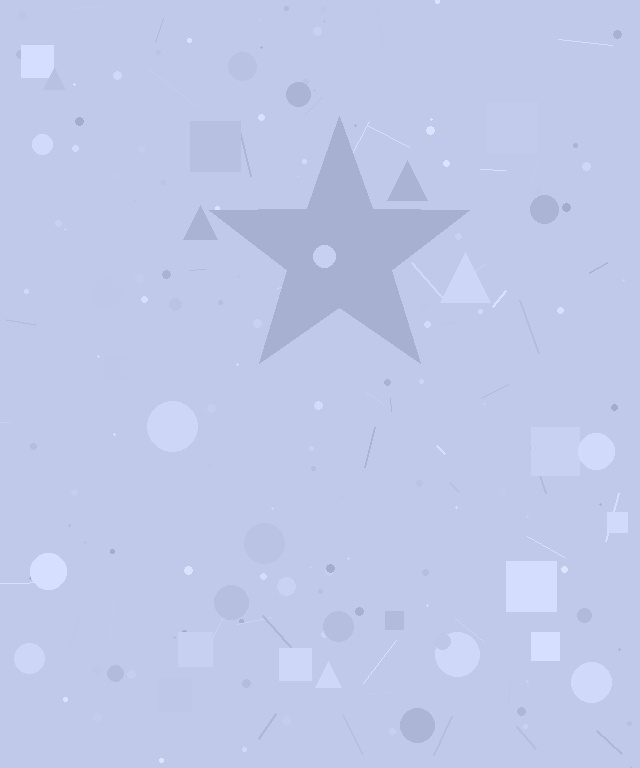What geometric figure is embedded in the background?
A star is embedded in the background.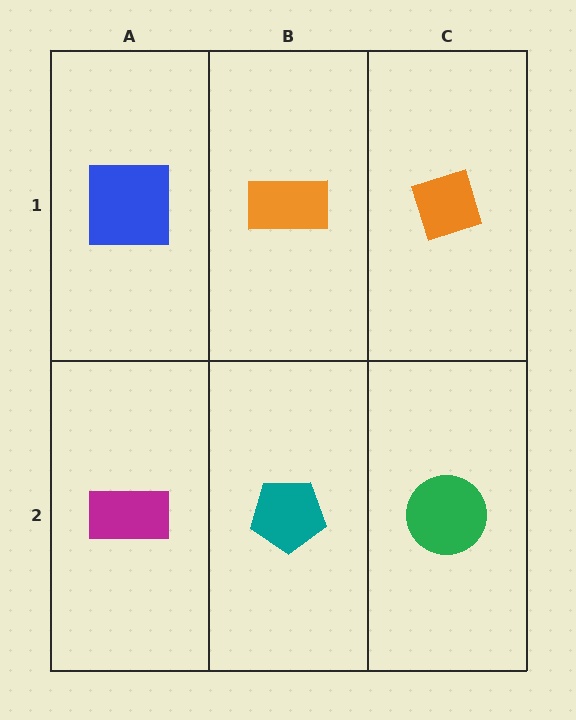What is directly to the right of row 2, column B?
A green circle.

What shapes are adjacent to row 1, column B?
A teal pentagon (row 2, column B), a blue square (row 1, column A), an orange diamond (row 1, column C).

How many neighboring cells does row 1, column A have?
2.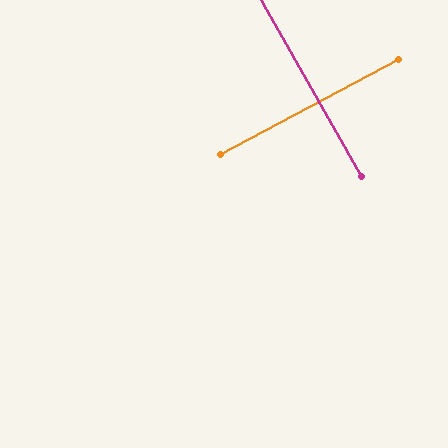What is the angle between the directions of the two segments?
Approximately 89 degrees.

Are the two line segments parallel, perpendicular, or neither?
Perpendicular — they meet at approximately 89°.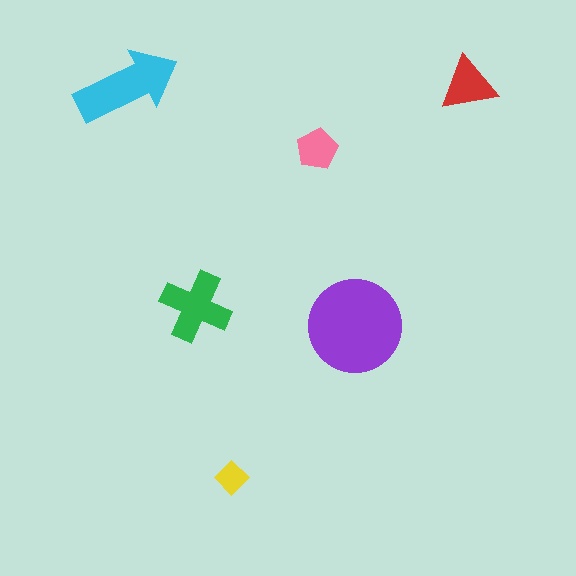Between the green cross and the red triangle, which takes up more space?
The green cross.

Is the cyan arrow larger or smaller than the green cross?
Larger.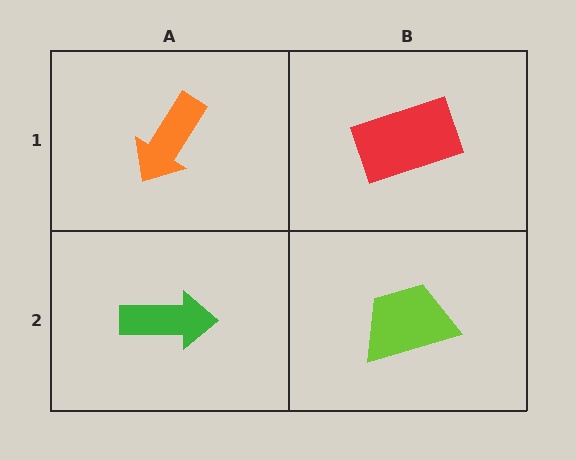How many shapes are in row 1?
2 shapes.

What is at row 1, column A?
An orange arrow.